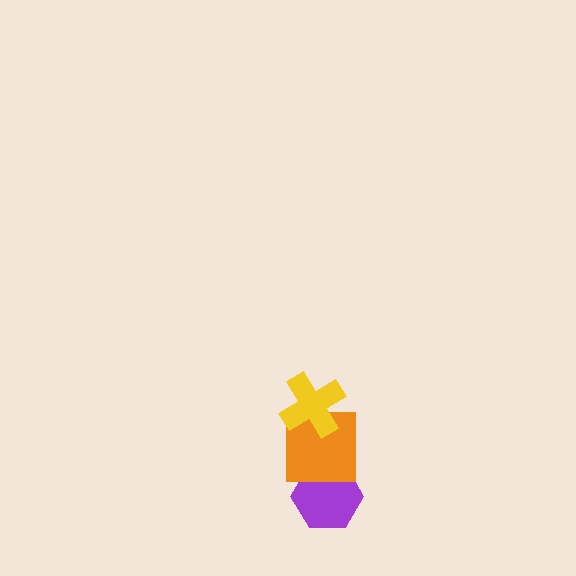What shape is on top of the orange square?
The yellow cross is on top of the orange square.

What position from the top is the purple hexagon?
The purple hexagon is 3rd from the top.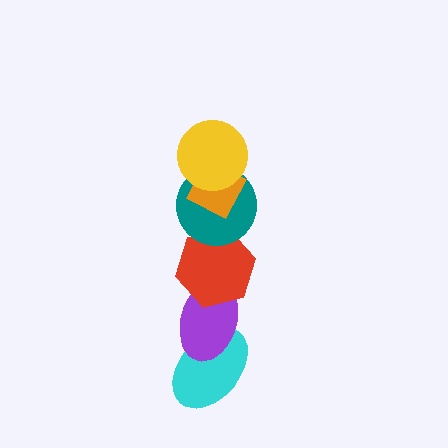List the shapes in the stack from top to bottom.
From top to bottom: the yellow circle, the orange diamond, the teal circle, the red hexagon, the purple ellipse, the cyan ellipse.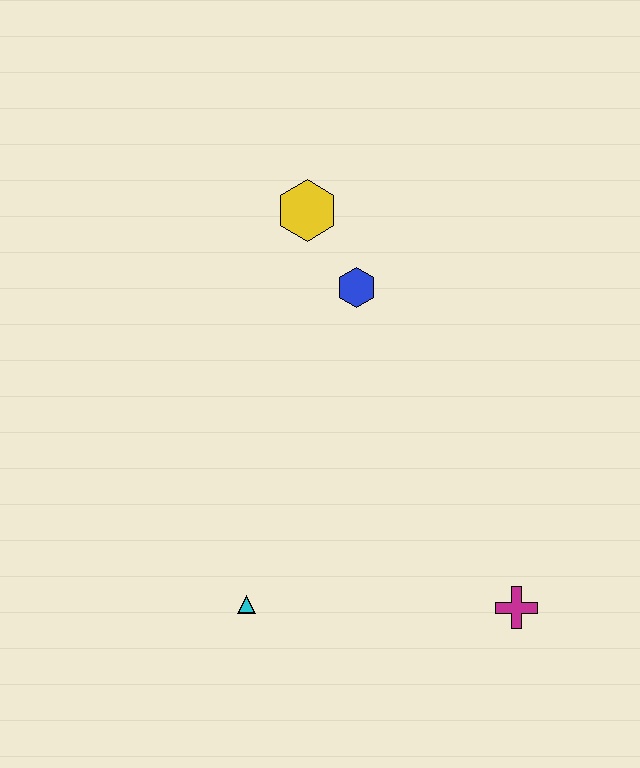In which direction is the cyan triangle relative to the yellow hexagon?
The cyan triangle is below the yellow hexagon.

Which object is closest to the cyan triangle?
The magenta cross is closest to the cyan triangle.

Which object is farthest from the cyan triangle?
The yellow hexagon is farthest from the cyan triangle.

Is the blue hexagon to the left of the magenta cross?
Yes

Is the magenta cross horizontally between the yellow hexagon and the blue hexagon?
No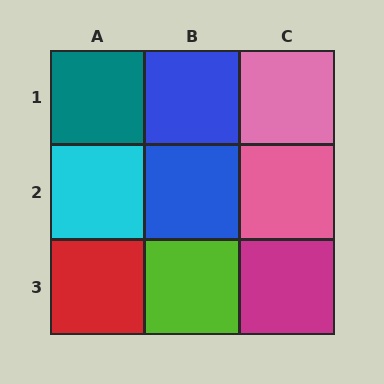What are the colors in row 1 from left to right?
Teal, blue, pink.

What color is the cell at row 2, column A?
Cyan.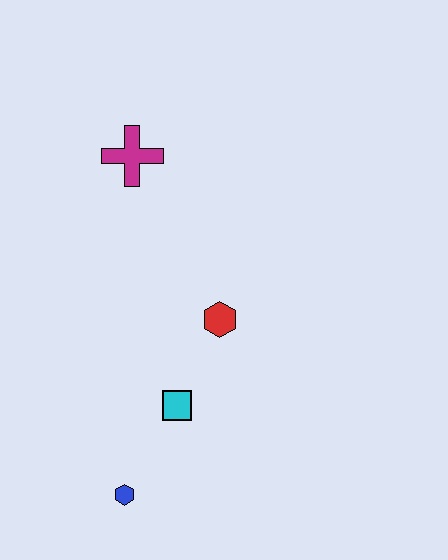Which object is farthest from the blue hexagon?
The magenta cross is farthest from the blue hexagon.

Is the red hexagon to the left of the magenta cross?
No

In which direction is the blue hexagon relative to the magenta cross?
The blue hexagon is below the magenta cross.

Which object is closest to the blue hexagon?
The cyan square is closest to the blue hexagon.